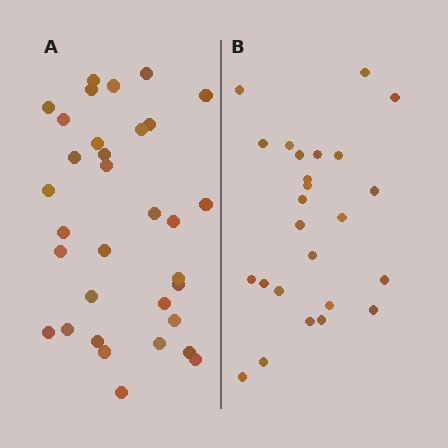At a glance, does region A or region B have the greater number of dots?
Region A (the left region) has more dots.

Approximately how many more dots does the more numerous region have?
Region A has roughly 8 or so more dots than region B.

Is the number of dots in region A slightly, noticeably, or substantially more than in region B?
Region A has noticeably more, but not dramatically so. The ratio is roughly 1.3 to 1.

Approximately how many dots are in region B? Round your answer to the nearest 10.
About 20 dots. (The exact count is 25, which rounds to 20.)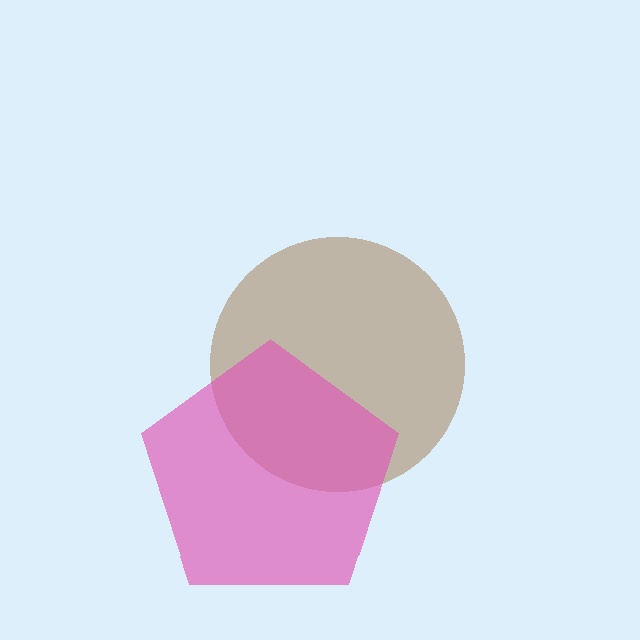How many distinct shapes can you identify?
There are 2 distinct shapes: a brown circle, a pink pentagon.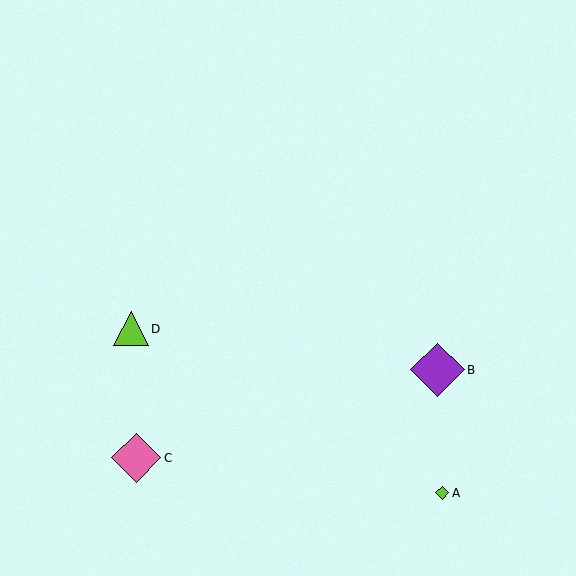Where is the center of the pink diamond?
The center of the pink diamond is at (136, 458).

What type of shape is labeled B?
Shape B is a purple diamond.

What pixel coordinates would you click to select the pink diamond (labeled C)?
Click at (136, 458) to select the pink diamond C.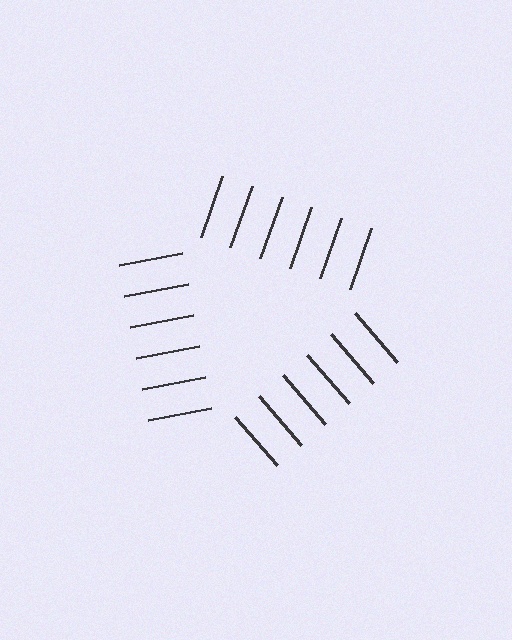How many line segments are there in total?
18 — 6 along each of the 3 edges.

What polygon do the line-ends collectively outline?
An illusory triangle — the line segments terminate on its edges but no continuous stroke is drawn.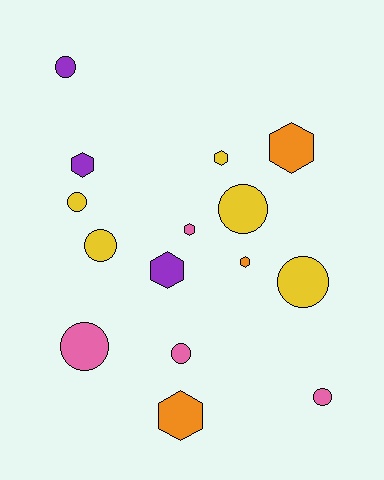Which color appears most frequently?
Yellow, with 5 objects.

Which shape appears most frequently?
Circle, with 8 objects.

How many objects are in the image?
There are 15 objects.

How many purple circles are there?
There is 1 purple circle.